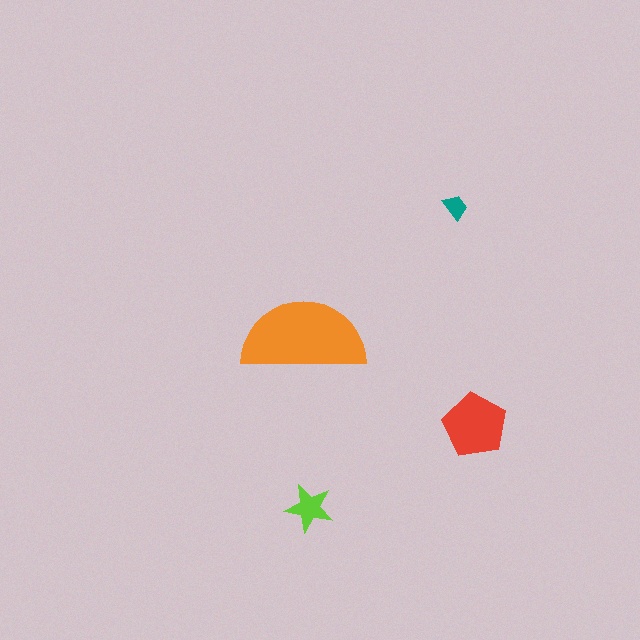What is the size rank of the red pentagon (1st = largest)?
2nd.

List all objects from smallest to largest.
The teal trapezoid, the lime star, the red pentagon, the orange semicircle.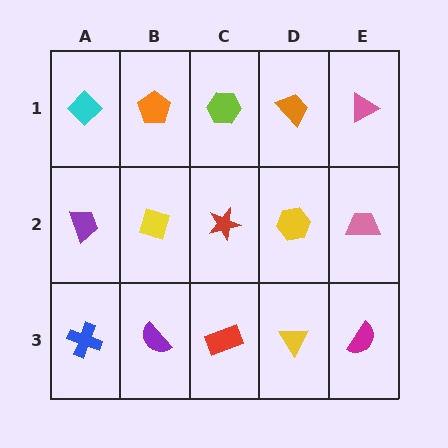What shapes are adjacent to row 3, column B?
A yellow diamond (row 2, column B), a blue cross (row 3, column A), a red rectangle (row 3, column C).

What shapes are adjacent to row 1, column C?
A red star (row 2, column C), an orange pentagon (row 1, column B), an orange trapezoid (row 1, column D).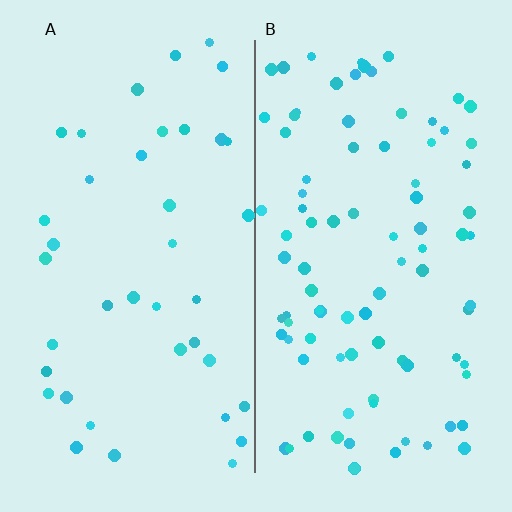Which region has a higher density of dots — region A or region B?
B (the right).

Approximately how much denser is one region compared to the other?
Approximately 2.3× — region B over region A.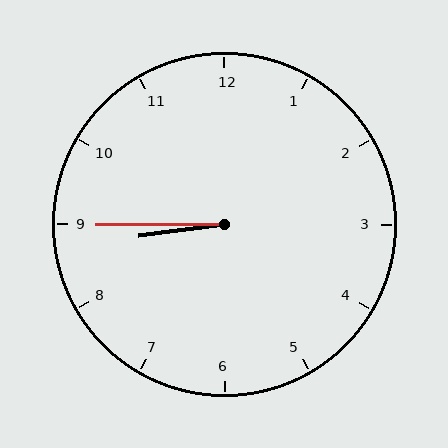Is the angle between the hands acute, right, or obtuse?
It is acute.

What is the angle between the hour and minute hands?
Approximately 8 degrees.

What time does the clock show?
8:45.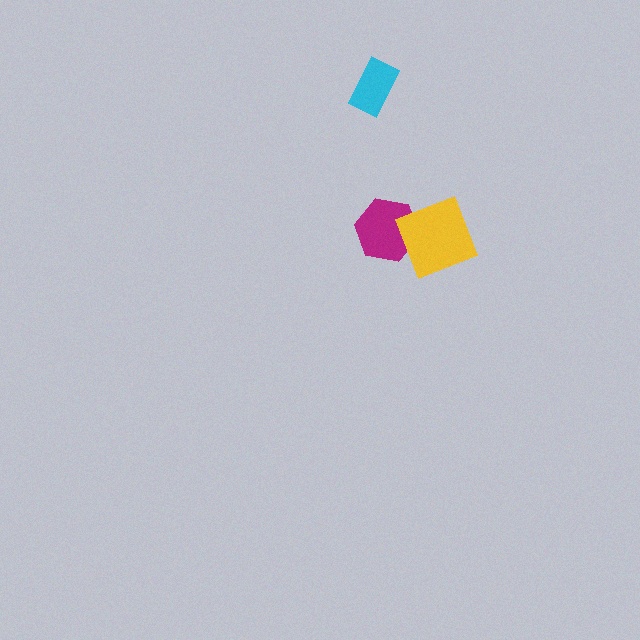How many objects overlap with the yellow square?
1 object overlaps with the yellow square.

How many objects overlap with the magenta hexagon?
1 object overlaps with the magenta hexagon.